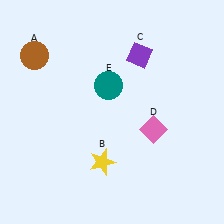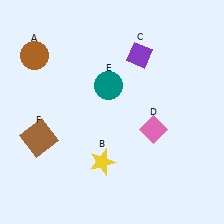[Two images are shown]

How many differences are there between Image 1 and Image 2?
There is 1 difference between the two images.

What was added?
A brown square (F) was added in Image 2.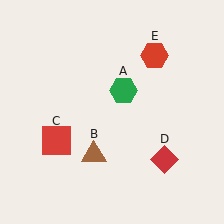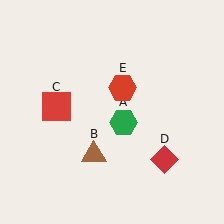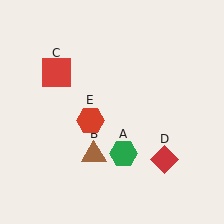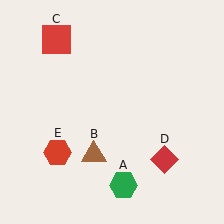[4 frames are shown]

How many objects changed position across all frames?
3 objects changed position: green hexagon (object A), red square (object C), red hexagon (object E).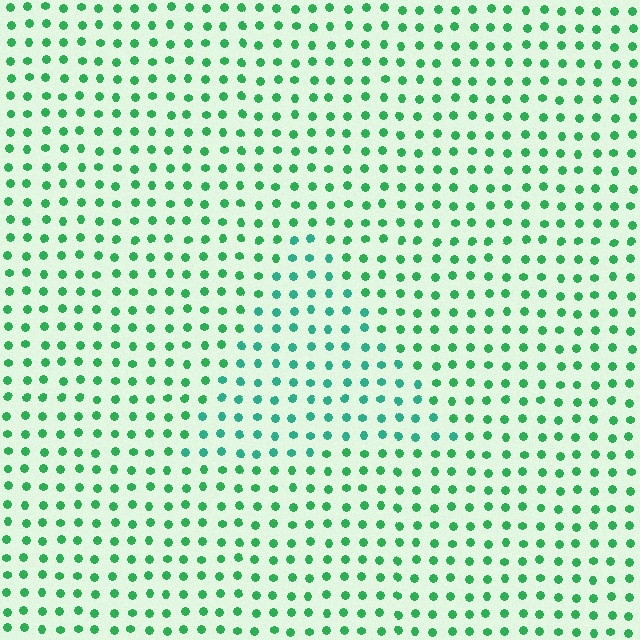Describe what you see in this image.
The image is filled with small green elements in a uniform arrangement. A triangle-shaped region is visible where the elements are tinted to a slightly different hue, forming a subtle color boundary.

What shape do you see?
I see a triangle.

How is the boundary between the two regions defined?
The boundary is defined purely by a slight shift in hue (about 25 degrees). Spacing, size, and orientation are identical on both sides.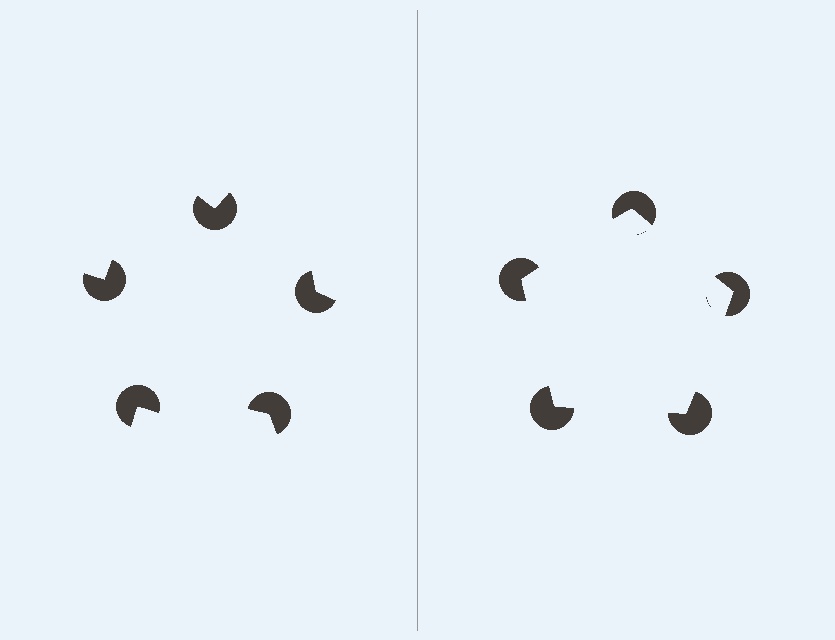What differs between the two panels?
The pac-man discs are positioned identically on both sides; only the wedge orientations differ. On the right they align to a pentagon; on the left they are misaligned.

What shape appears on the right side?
An illusory pentagon.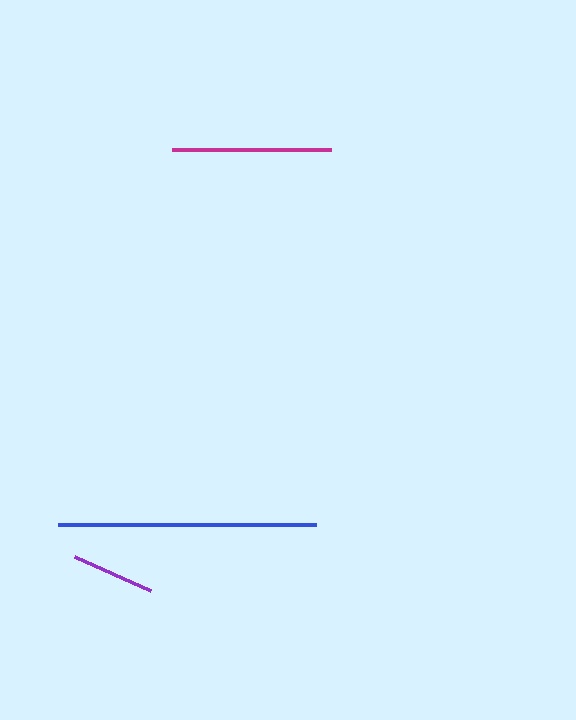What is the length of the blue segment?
The blue segment is approximately 258 pixels long.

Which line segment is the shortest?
The purple line is the shortest at approximately 83 pixels.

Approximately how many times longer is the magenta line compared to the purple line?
The magenta line is approximately 1.9 times the length of the purple line.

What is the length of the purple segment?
The purple segment is approximately 83 pixels long.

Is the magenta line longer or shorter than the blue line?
The blue line is longer than the magenta line.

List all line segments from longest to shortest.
From longest to shortest: blue, magenta, purple.